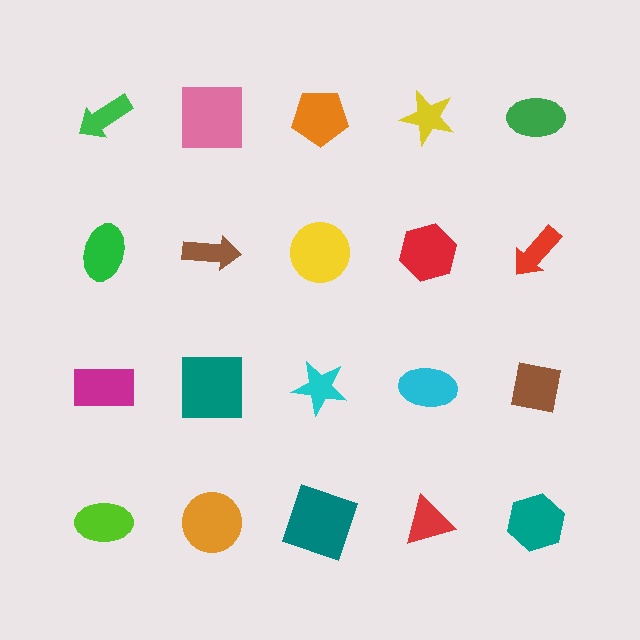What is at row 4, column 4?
A red triangle.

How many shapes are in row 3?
5 shapes.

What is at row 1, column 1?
A green arrow.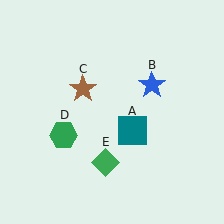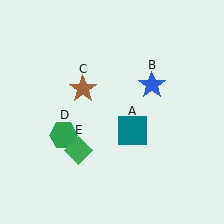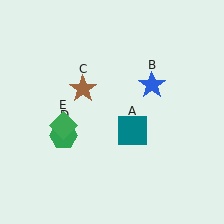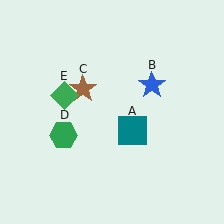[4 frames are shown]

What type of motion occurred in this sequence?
The green diamond (object E) rotated clockwise around the center of the scene.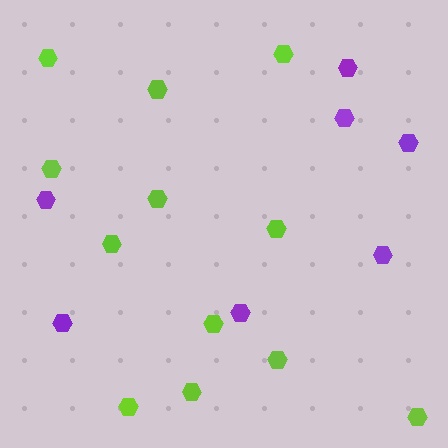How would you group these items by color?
There are 2 groups: one group of purple hexagons (7) and one group of lime hexagons (12).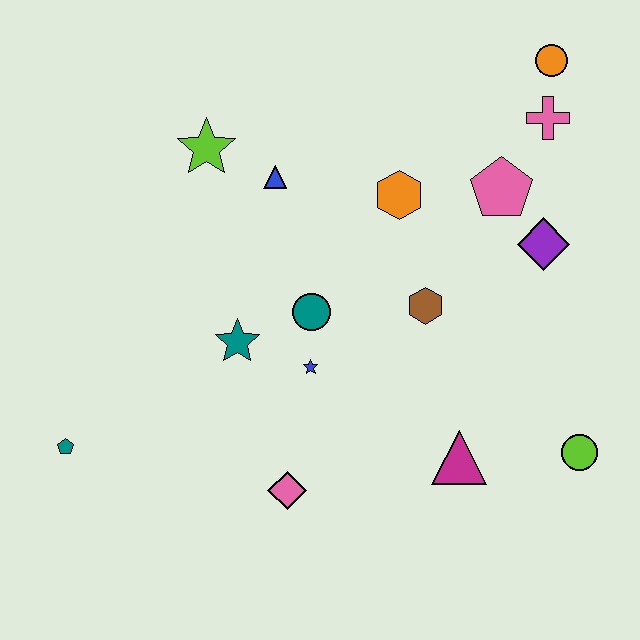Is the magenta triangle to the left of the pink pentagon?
Yes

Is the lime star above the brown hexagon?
Yes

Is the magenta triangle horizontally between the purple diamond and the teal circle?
Yes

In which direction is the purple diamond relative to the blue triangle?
The purple diamond is to the right of the blue triangle.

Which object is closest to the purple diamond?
The pink pentagon is closest to the purple diamond.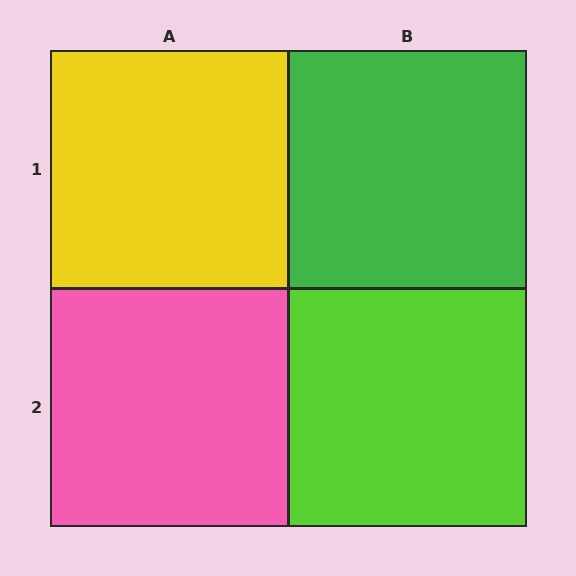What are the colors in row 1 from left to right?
Yellow, green.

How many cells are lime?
1 cell is lime.